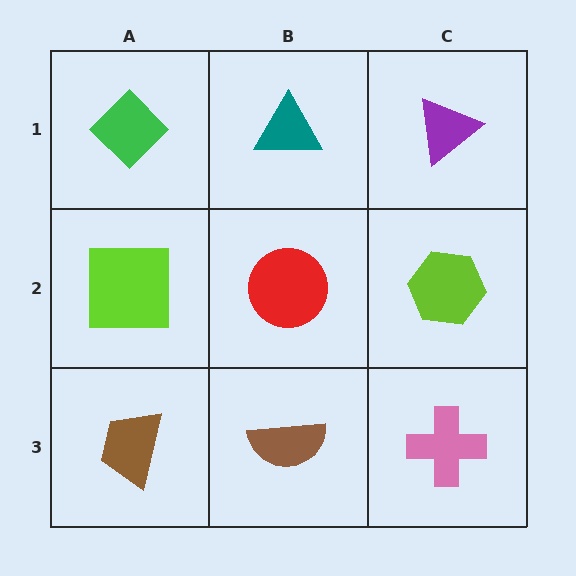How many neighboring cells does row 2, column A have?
3.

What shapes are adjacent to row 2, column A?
A green diamond (row 1, column A), a brown trapezoid (row 3, column A), a red circle (row 2, column B).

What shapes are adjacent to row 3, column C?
A lime hexagon (row 2, column C), a brown semicircle (row 3, column B).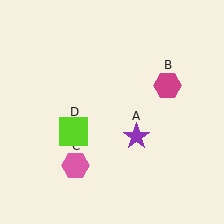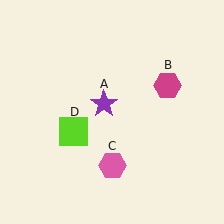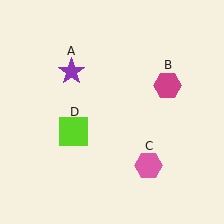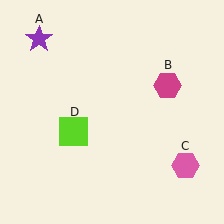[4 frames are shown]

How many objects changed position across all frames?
2 objects changed position: purple star (object A), pink hexagon (object C).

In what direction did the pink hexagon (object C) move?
The pink hexagon (object C) moved right.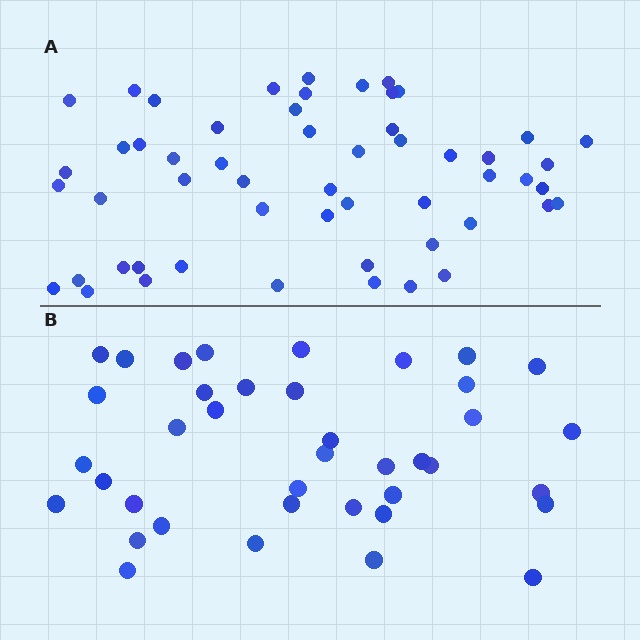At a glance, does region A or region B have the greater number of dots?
Region A (the top region) has more dots.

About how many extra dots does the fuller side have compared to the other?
Region A has approximately 15 more dots than region B.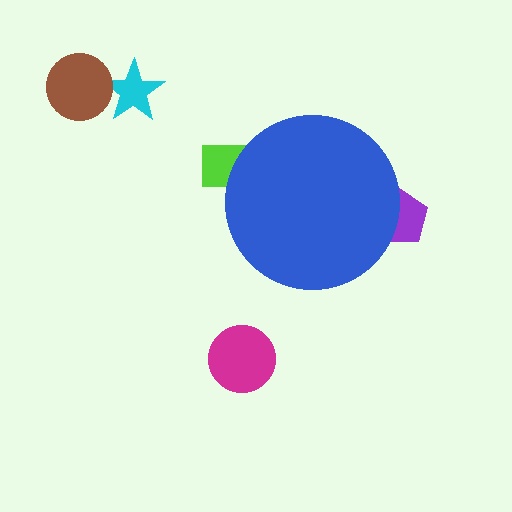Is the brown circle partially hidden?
No, the brown circle is fully visible.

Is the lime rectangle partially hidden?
Yes, the lime rectangle is partially hidden behind the blue circle.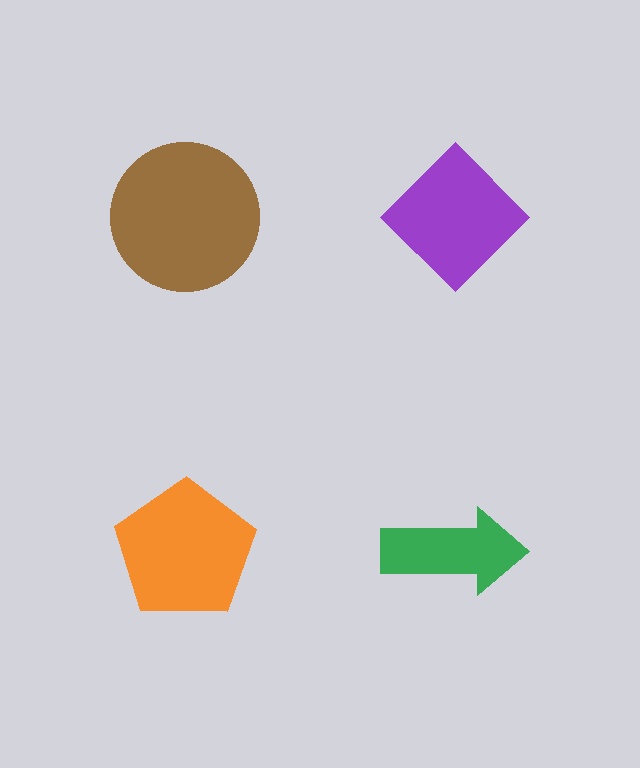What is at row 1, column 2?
A purple diamond.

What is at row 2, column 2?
A green arrow.